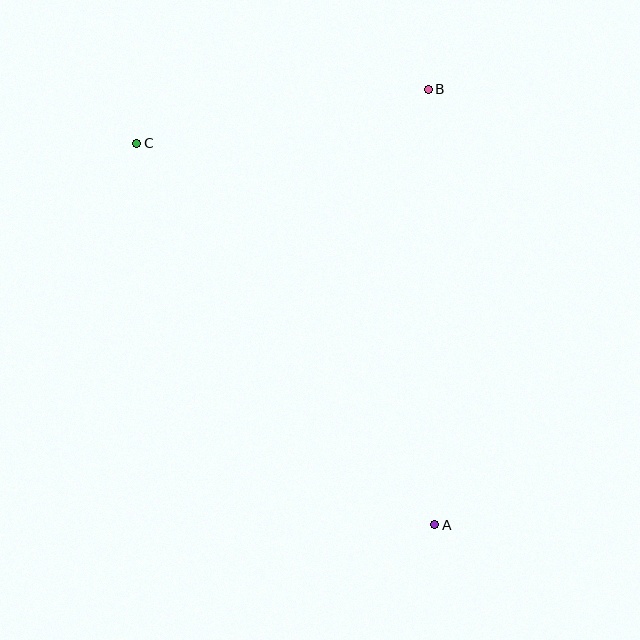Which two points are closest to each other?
Points B and C are closest to each other.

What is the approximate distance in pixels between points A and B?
The distance between A and B is approximately 436 pixels.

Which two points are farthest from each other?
Points A and C are farthest from each other.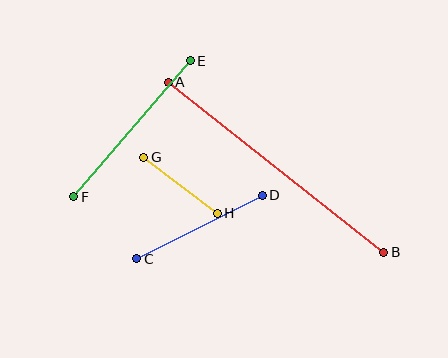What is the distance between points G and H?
The distance is approximately 92 pixels.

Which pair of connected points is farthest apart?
Points A and B are farthest apart.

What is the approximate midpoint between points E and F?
The midpoint is at approximately (132, 129) pixels.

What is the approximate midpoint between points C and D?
The midpoint is at approximately (199, 227) pixels.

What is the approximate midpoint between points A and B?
The midpoint is at approximately (276, 167) pixels.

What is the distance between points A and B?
The distance is approximately 275 pixels.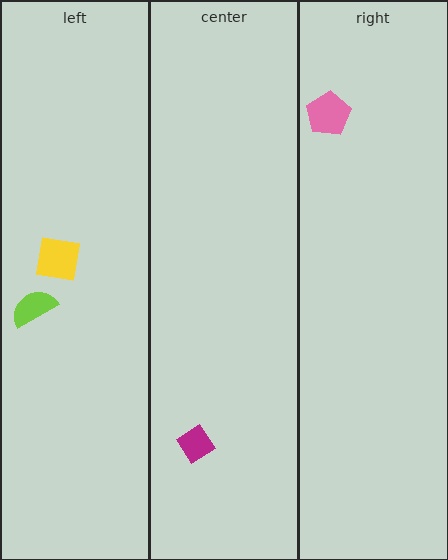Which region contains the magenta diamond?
The center region.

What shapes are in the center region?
The magenta diamond.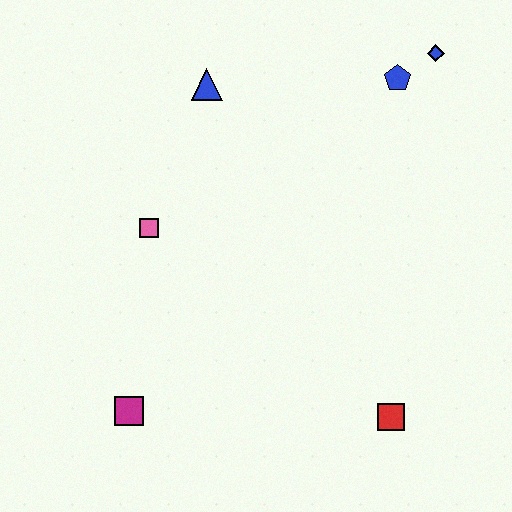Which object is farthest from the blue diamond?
The magenta square is farthest from the blue diamond.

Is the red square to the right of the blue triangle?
Yes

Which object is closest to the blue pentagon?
The blue diamond is closest to the blue pentagon.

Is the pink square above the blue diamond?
No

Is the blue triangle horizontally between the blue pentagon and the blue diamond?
No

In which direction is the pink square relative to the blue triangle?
The pink square is below the blue triangle.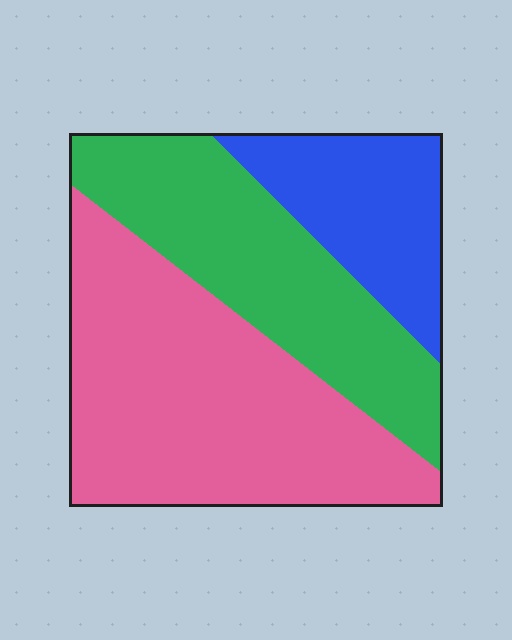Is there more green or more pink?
Pink.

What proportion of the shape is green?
Green takes up between a quarter and a half of the shape.